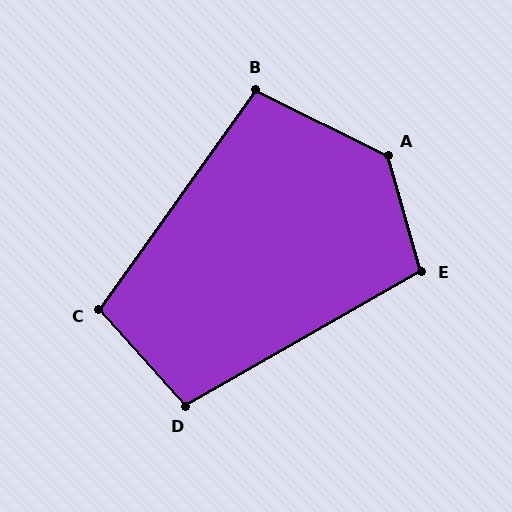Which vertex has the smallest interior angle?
B, at approximately 99 degrees.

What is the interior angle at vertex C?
Approximately 103 degrees (obtuse).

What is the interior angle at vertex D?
Approximately 102 degrees (obtuse).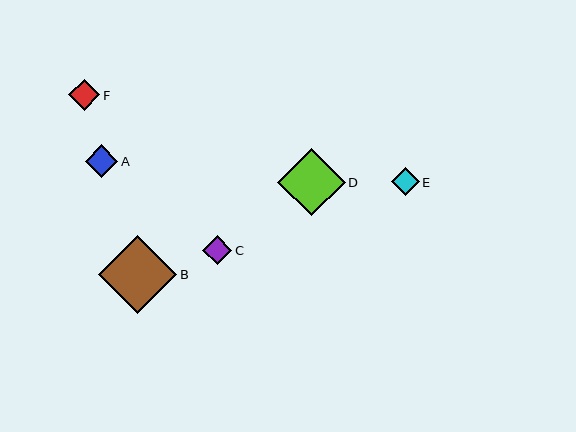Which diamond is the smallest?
Diamond E is the smallest with a size of approximately 28 pixels.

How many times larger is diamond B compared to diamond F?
Diamond B is approximately 2.5 times the size of diamond F.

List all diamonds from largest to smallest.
From largest to smallest: B, D, A, F, C, E.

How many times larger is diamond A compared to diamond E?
Diamond A is approximately 1.2 times the size of diamond E.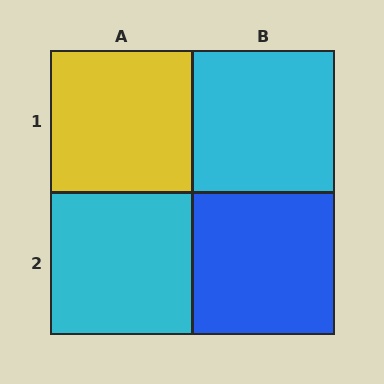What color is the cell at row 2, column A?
Cyan.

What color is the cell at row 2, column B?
Blue.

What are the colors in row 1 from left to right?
Yellow, cyan.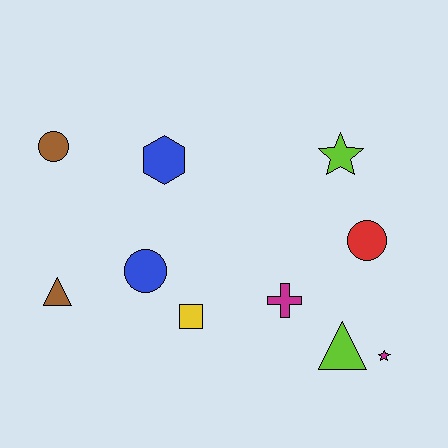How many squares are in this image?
There is 1 square.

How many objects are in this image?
There are 10 objects.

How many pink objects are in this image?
There are no pink objects.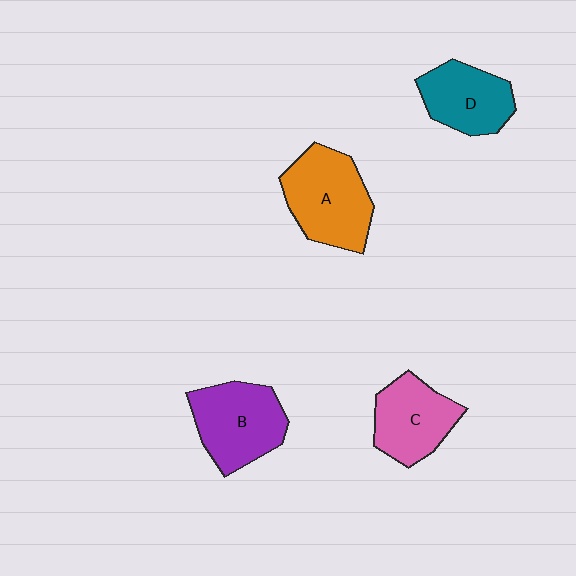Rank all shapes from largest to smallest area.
From largest to smallest: A (orange), B (purple), C (pink), D (teal).